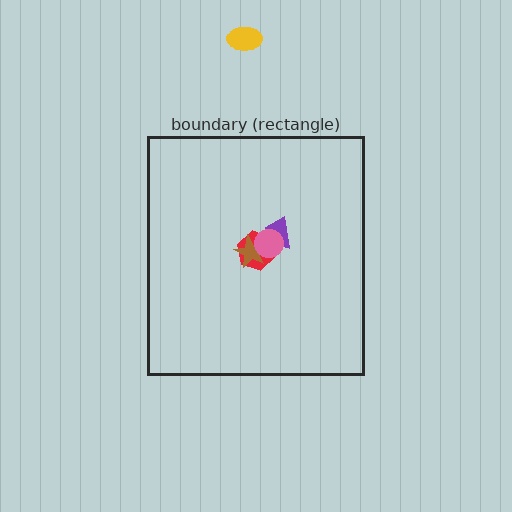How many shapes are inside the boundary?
4 inside, 1 outside.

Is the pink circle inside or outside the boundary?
Inside.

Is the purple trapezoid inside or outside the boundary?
Inside.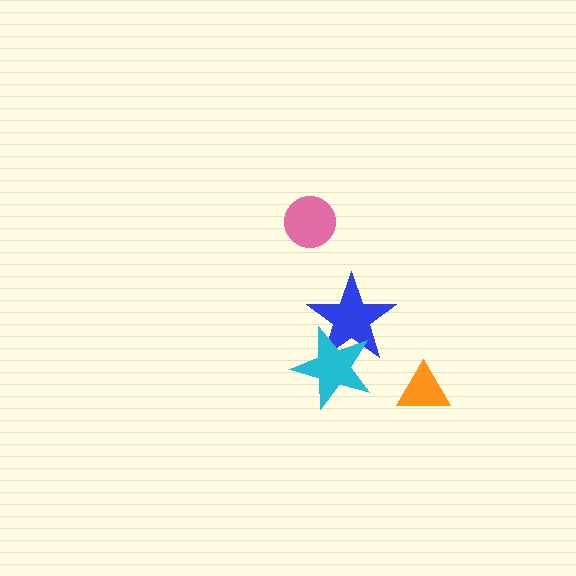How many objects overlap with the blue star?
1 object overlaps with the blue star.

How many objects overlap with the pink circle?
0 objects overlap with the pink circle.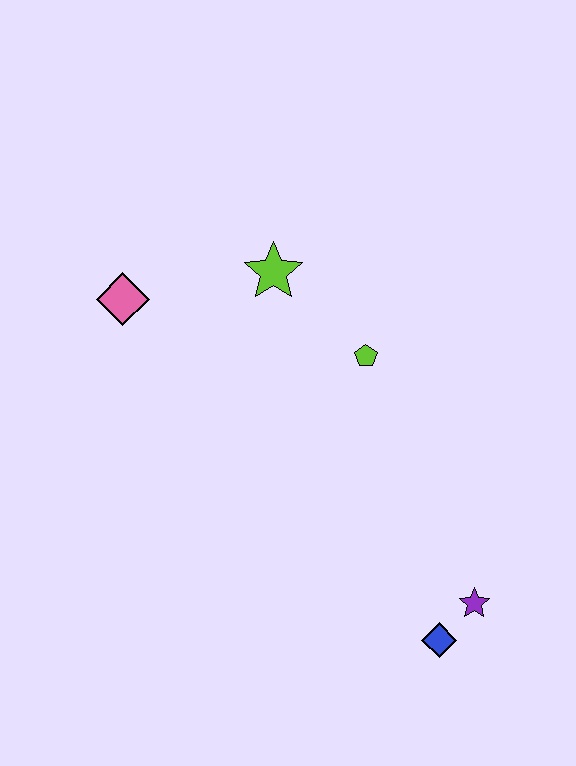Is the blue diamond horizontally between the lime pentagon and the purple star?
Yes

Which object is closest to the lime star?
The lime pentagon is closest to the lime star.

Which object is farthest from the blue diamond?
The pink diamond is farthest from the blue diamond.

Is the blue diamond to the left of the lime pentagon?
No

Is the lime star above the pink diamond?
Yes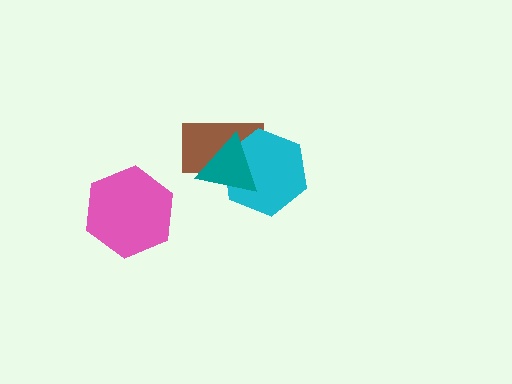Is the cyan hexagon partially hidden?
Yes, it is partially covered by another shape.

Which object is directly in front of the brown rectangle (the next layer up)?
The cyan hexagon is directly in front of the brown rectangle.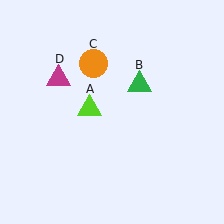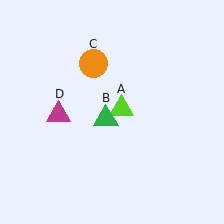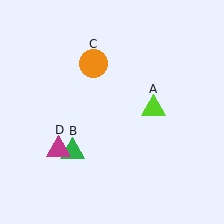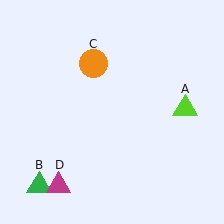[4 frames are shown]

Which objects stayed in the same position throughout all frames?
Orange circle (object C) remained stationary.